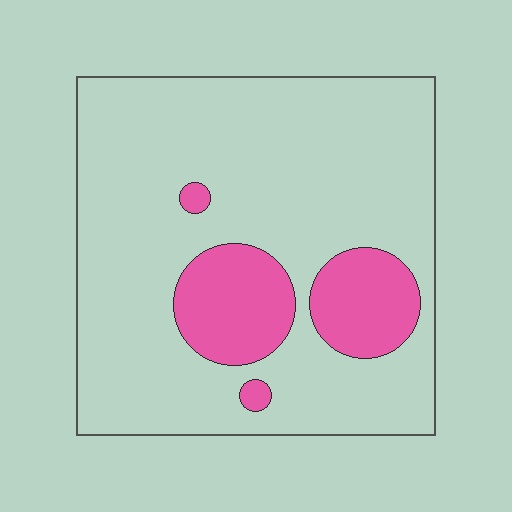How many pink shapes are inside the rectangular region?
4.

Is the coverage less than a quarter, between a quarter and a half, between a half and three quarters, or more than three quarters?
Less than a quarter.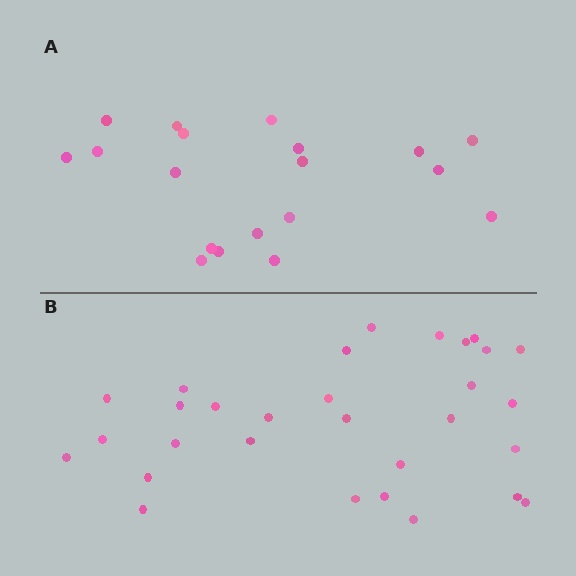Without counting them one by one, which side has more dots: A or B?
Region B (the bottom region) has more dots.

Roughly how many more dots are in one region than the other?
Region B has roughly 12 or so more dots than region A.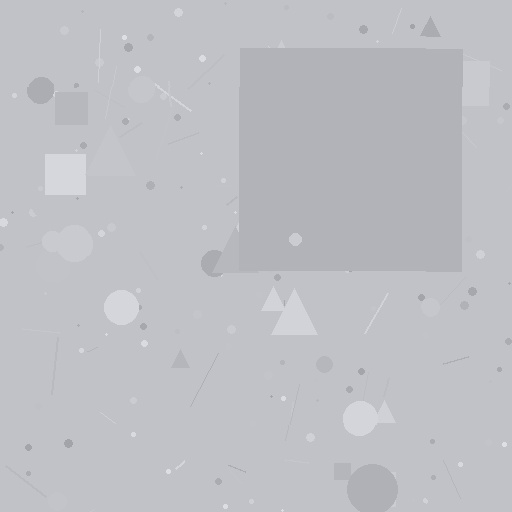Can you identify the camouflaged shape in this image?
The camouflaged shape is a square.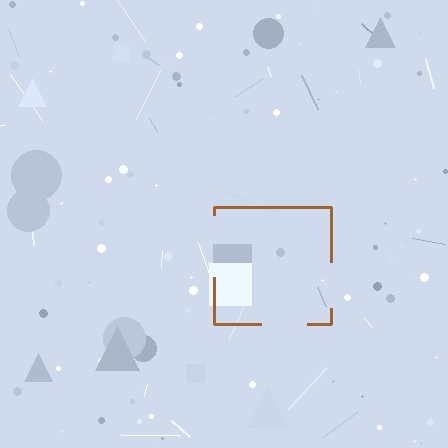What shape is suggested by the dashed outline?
The dashed outline suggests a square.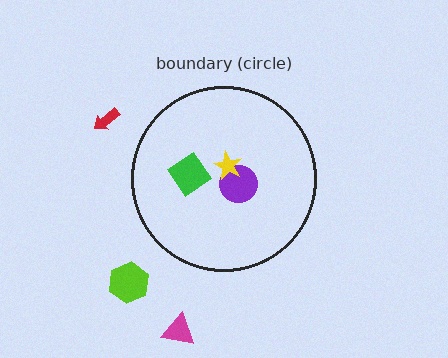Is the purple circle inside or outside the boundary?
Inside.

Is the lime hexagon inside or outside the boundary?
Outside.